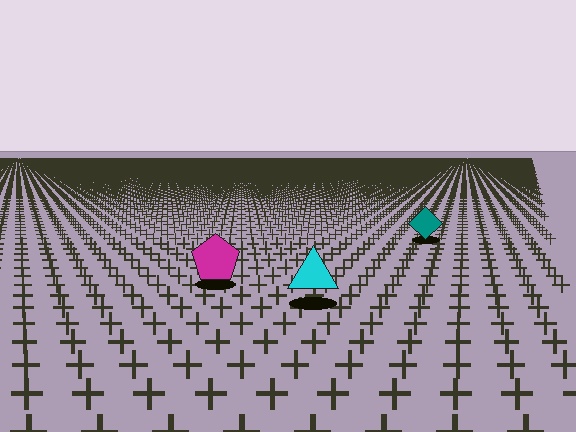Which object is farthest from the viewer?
The teal diamond is farthest from the viewer. It appears smaller and the ground texture around it is denser.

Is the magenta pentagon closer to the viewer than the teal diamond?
Yes. The magenta pentagon is closer — you can tell from the texture gradient: the ground texture is coarser near it.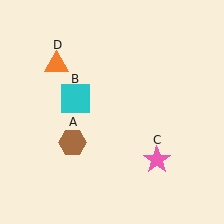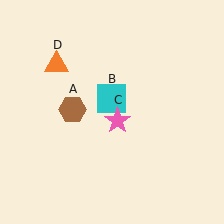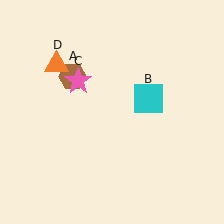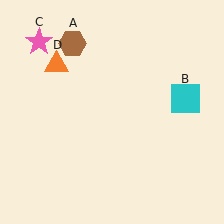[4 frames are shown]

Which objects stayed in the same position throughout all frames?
Orange triangle (object D) remained stationary.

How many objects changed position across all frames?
3 objects changed position: brown hexagon (object A), cyan square (object B), pink star (object C).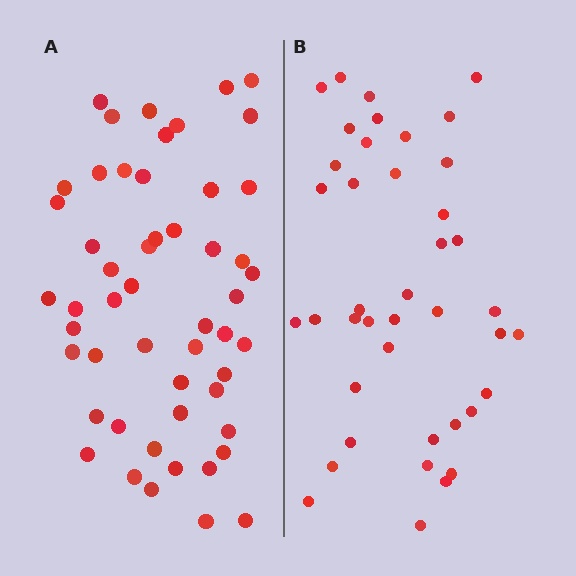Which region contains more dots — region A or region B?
Region A (the left region) has more dots.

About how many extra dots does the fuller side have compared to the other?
Region A has roughly 12 or so more dots than region B.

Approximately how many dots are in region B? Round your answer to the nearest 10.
About 40 dots. (The exact count is 41, which rounds to 40.)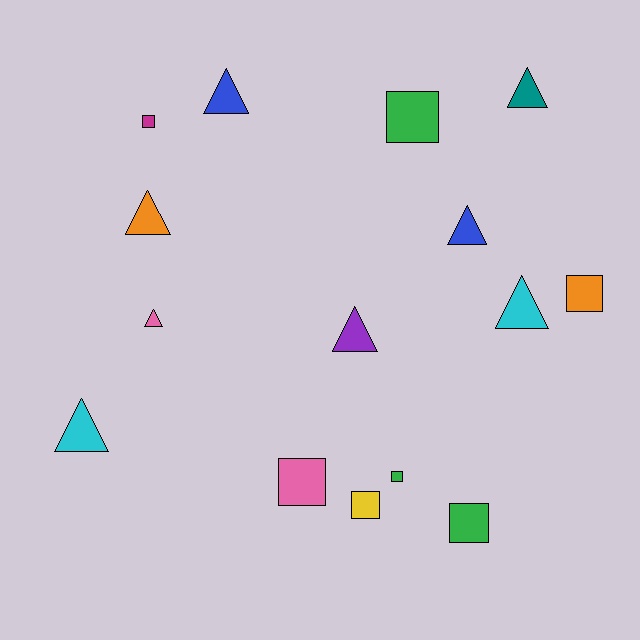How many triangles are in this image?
There are 8 triangles.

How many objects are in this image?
There are 15 objects.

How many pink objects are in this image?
There are 2 pink objects.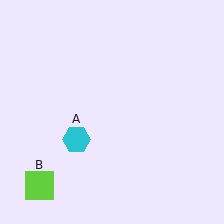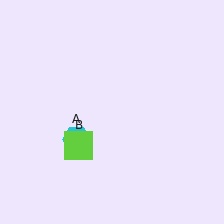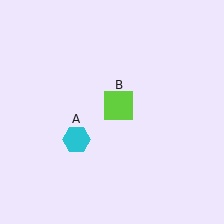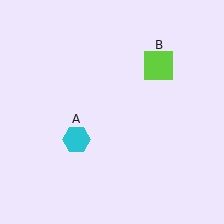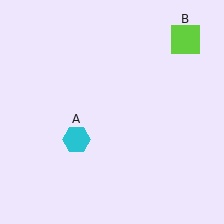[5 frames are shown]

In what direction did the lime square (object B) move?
The lime square (object B) moved up and to the right.